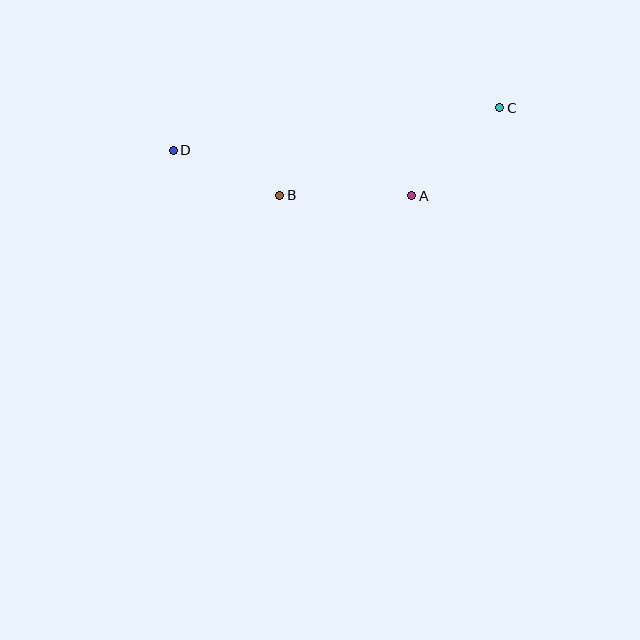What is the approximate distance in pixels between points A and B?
The distance between A and B is approximately 132 pixels.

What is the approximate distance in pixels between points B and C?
The distance between B and C is approximately 237 pixels.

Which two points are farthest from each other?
Points C and D are farthest from each other.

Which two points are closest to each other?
Points B and D are closest to each other.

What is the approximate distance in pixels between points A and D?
The distance between A and D is approximately 243 pixels.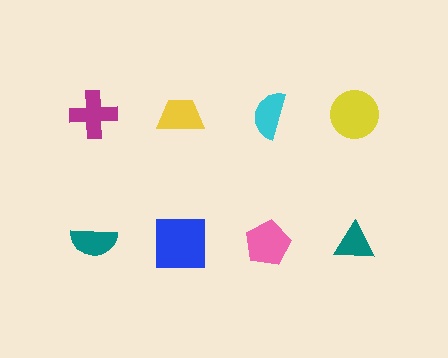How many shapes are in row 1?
4 shapes.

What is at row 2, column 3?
A pink pentagon.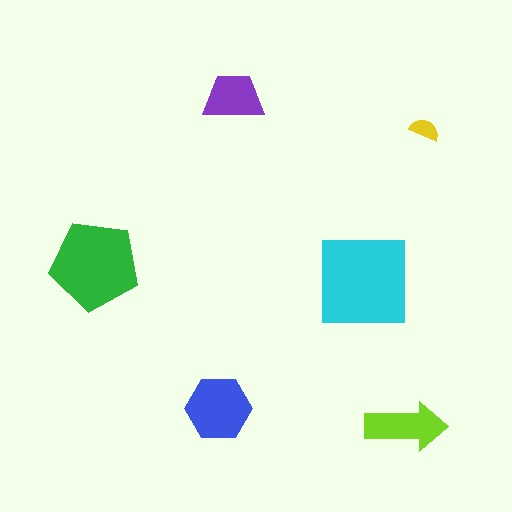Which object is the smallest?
The yellow semicircle.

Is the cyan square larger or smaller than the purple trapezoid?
Larger.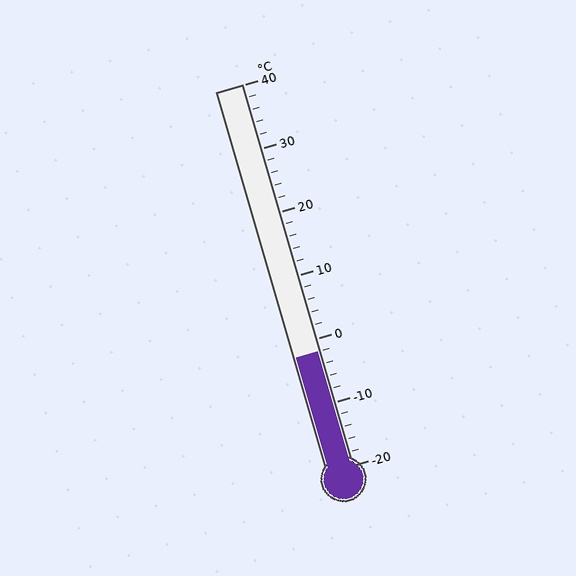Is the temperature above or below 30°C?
The temperature is below 30°C.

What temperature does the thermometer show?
The thermometer shows approximately -2°C.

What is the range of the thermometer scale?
The thermometer scale ranges from -20°C to 40°C.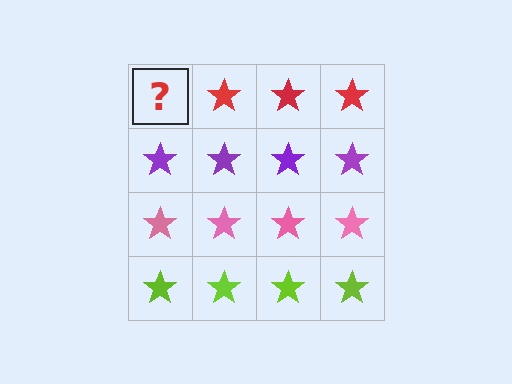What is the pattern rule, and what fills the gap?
The rule is that each row has a consistent color. The gap should be filled with a red star.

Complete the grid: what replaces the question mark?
The question mark should be replaced with a red star.